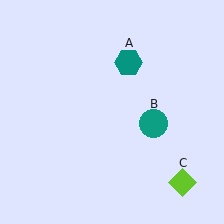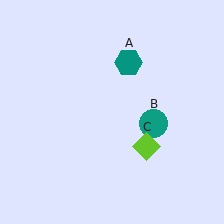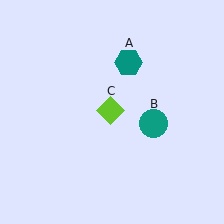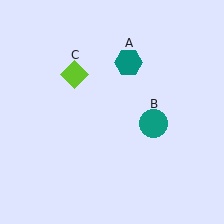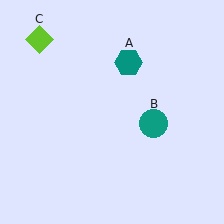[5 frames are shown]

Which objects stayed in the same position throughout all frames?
Teal hexagon (object A) and teal circle (object B) remained stationary.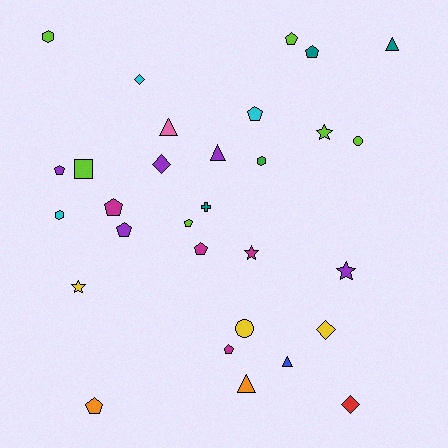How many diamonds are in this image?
There are 4 diamonds.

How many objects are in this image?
There are 30 objects.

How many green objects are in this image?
There is 1 green object.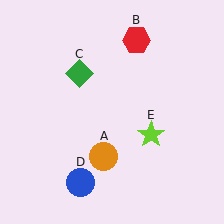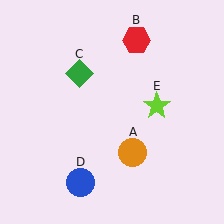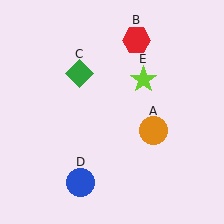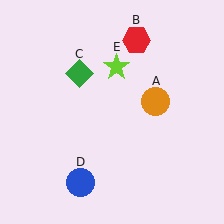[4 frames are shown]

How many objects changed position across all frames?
2 objects changed position: orange circle (object A), lime star (object E).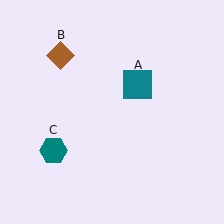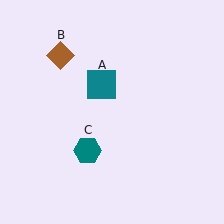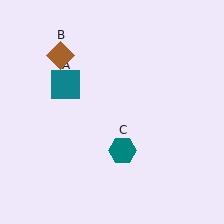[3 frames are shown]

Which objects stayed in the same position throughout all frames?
Brown diamond (object B) remained stationary.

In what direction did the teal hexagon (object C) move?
The teal hexagon (object C) moved right.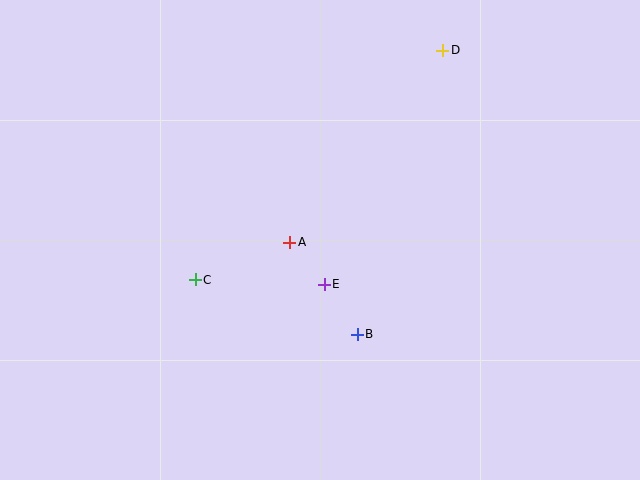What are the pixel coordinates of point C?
Point C is at (195, 280).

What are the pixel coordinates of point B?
Point B is at (357, 334).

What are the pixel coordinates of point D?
Point D is at (443, 50).